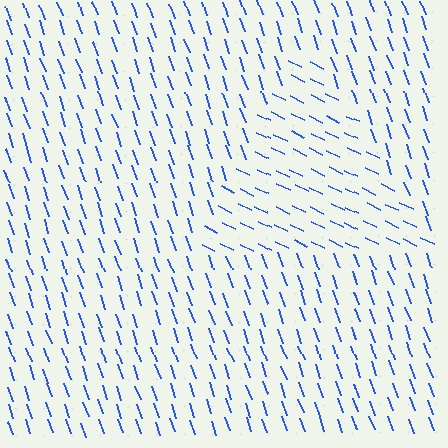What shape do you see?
I see a triangle.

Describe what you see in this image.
The image is filled with small blue line segments. A triangle region in the image has lines oriented differently from the surrounding lines, creating a visible texture boundary.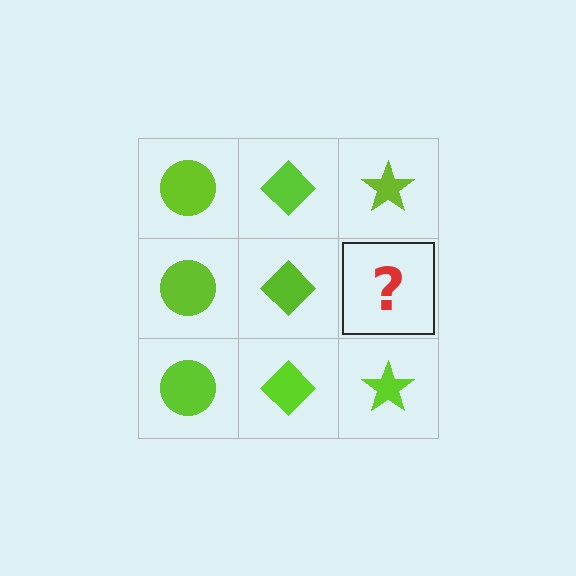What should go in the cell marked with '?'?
The missing cell should contain a lime star.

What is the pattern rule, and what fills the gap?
The rule is that each column has a consistent shape. The gap should be filled with a lime star.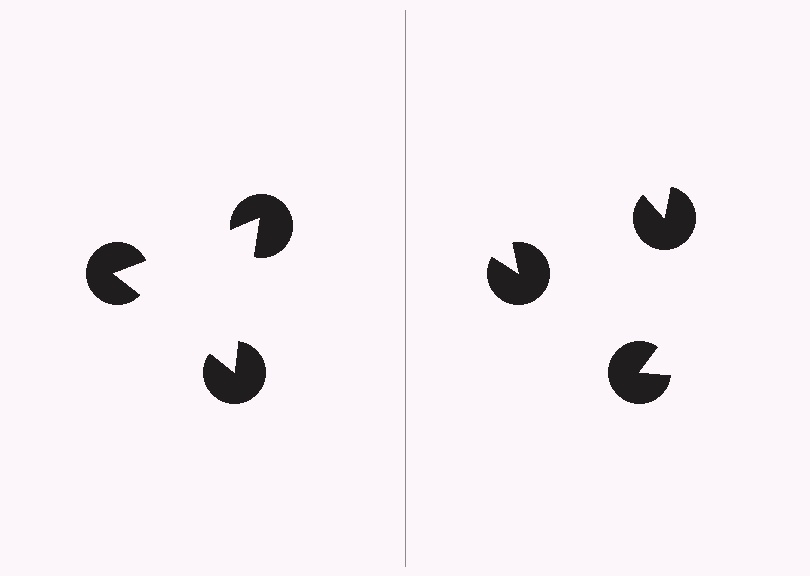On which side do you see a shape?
An illusory triangle appears on the left side. On the right side the wedge cuts are rotated, so no coherent shape forms.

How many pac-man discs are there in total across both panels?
6 — 3 on each side.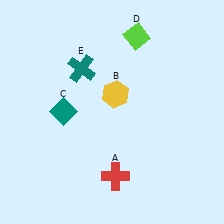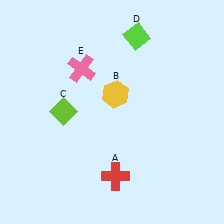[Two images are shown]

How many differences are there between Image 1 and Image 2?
There are 2 differences between the two images.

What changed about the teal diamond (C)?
In Image 1, C is teal. In Image 2, it changed to lime.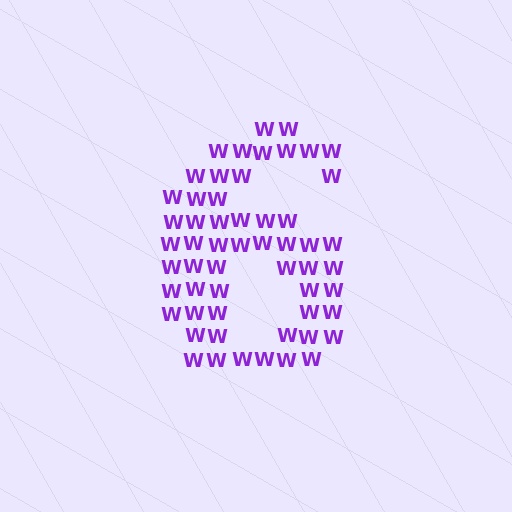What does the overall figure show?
The overall figure shows the digit 6.